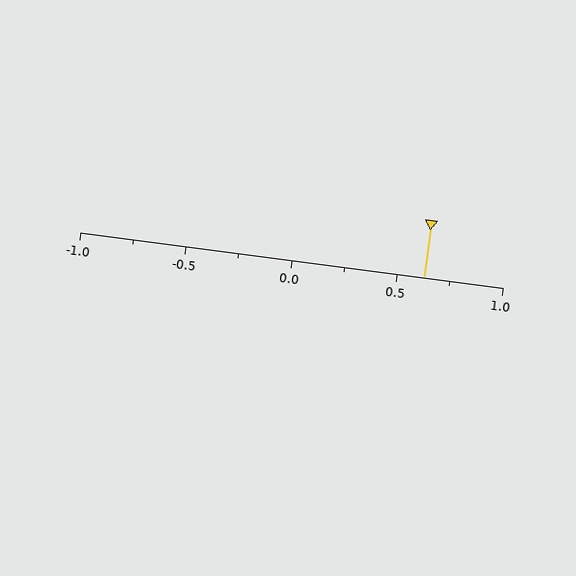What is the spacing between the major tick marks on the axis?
The major ticks are spaced 0.5 apart.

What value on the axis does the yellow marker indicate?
The marker indicates approximately 0.62.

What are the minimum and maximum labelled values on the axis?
The axis runs from -1.0 to 1.0.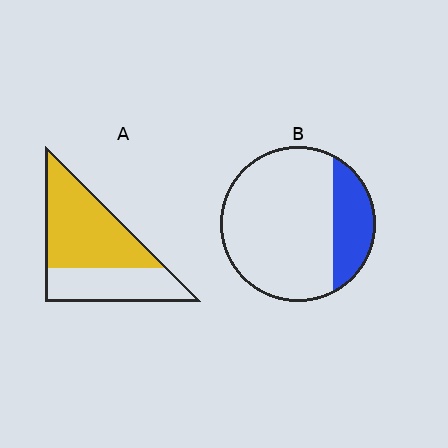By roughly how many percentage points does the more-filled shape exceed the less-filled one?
By roughly 40 percentage points (A over B).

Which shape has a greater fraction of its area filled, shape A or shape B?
Shape A.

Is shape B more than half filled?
No.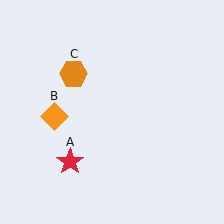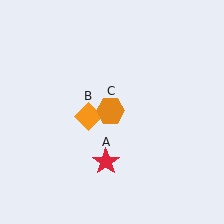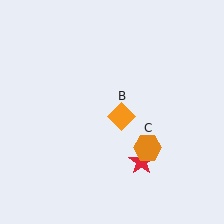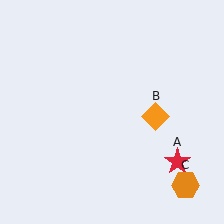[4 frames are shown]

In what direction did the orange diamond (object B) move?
The orange diamond (object B) moved right.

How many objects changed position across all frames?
3 objects changed position: red star (object A), orange diamond (object B), orange hexagon (object C).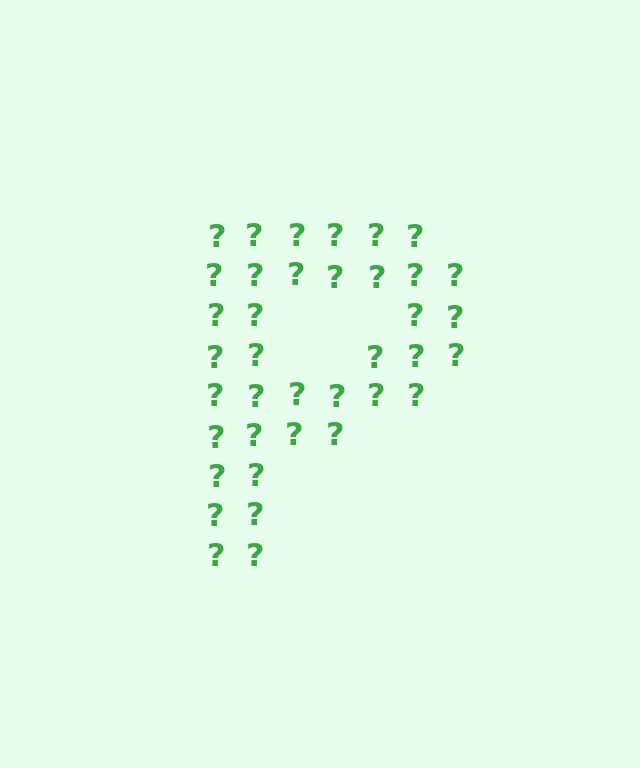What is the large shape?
The large shape is the letter P.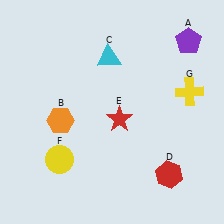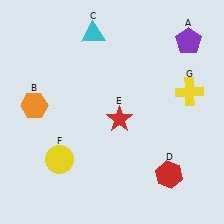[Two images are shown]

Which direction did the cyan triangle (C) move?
The cyan triangle (C) moved up.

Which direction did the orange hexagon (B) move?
The orange hexagon (B) moved left.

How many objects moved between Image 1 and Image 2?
2 objects moved between the two images.